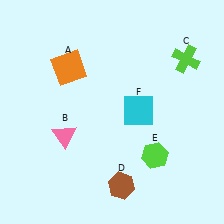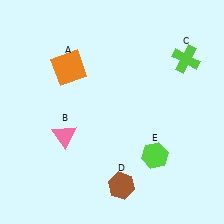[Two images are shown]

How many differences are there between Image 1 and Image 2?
There is 1 difference between the two images.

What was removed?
The cyan square (F) was removed in Image 2.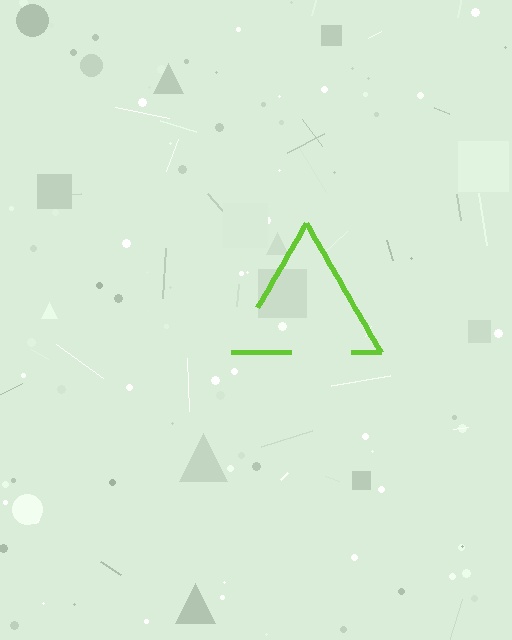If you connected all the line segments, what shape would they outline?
They would outline a triangle.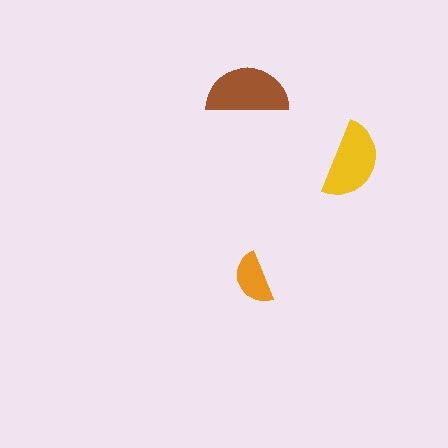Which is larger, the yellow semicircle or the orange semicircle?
The yellow one.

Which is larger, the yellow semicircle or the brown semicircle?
The brown one.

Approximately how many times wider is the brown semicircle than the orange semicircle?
About 1.5 times wider.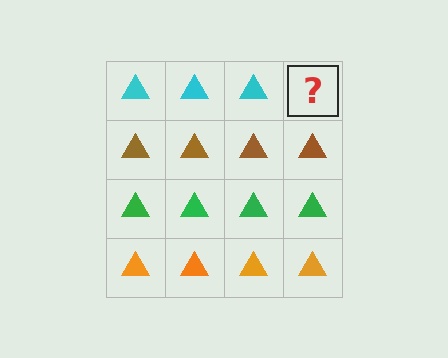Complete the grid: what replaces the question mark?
The question mark should be replaced with a cyan triangle.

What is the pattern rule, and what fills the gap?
The rule is that each row has a consistent color. The gap should be filled with a cyan triangle.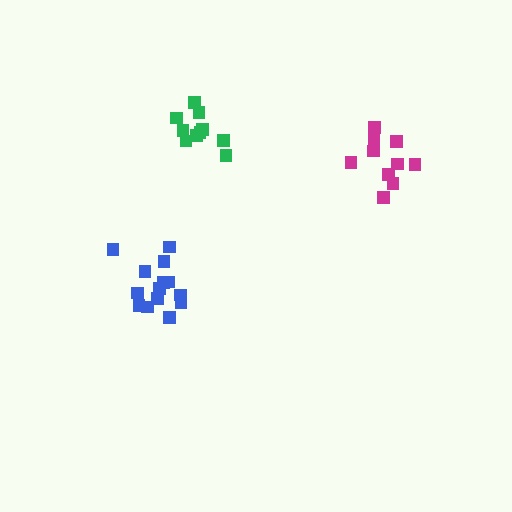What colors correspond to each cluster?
The clusters are colored: green, blue, magenta.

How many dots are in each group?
Group 1: 10 dots, Group 2: 14 dots, Group 3: 10 dots (34 total).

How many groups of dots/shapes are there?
There are 3 groups.